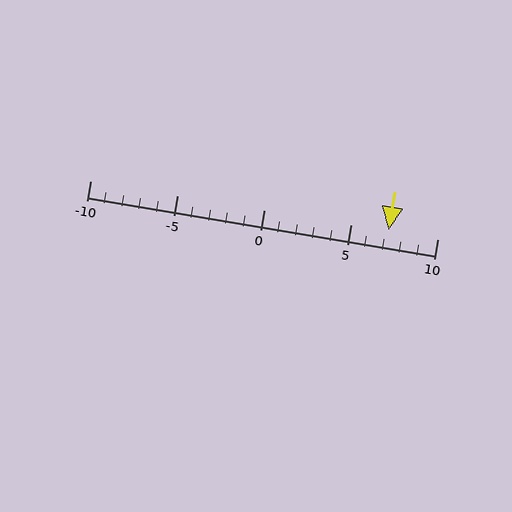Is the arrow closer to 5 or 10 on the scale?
The arrow is closer to 5.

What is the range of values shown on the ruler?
The ruler shows values from -10 to 10.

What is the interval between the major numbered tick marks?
The major tick marks are spaced 5 units apart.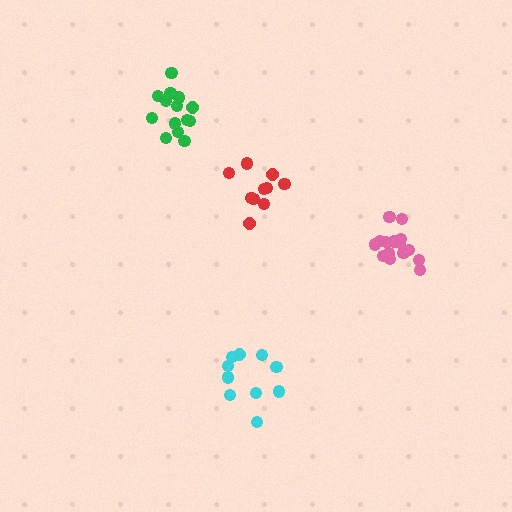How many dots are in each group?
Group 1: 10 dots, Group 2: 15 dots, Group 3: 10 dots, Group 4: 14 dots (49 total).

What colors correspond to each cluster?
The clusters are colored: cyan, pink, red, green.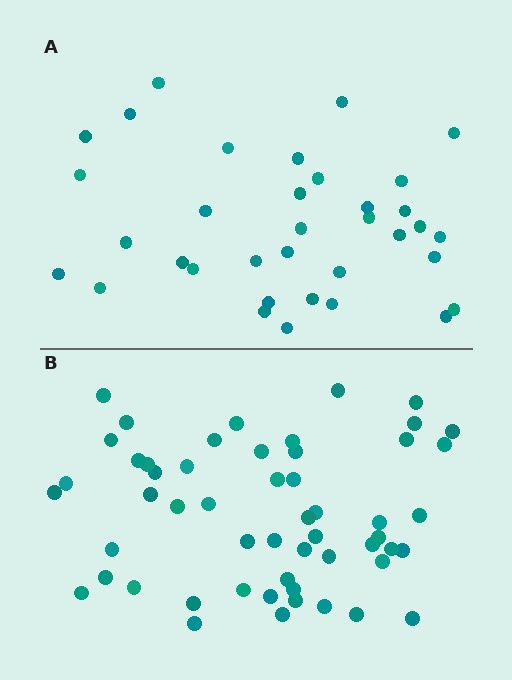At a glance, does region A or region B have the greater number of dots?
Region B (the bottom region) has more dots.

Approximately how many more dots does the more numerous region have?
Region B has approximately 20 more dots than region A.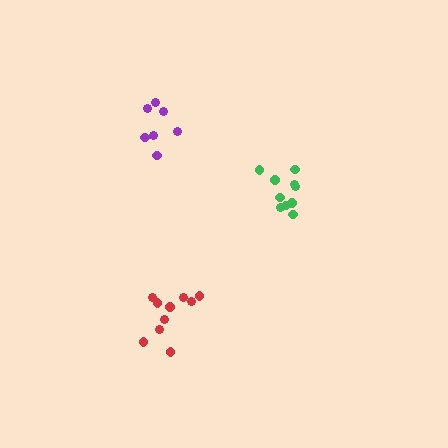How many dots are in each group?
Group 1: 10 dots, Group 2: 7 dots, Group 3: 11 dots (28 total).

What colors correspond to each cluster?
The clusters are colored: red, purple, green.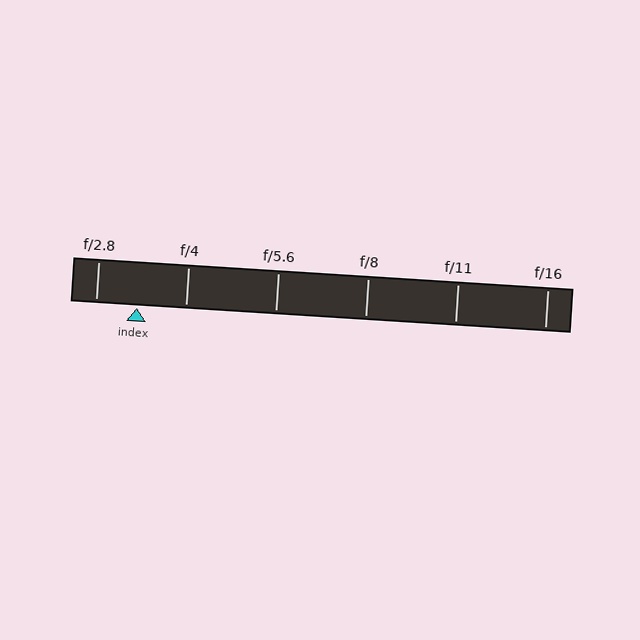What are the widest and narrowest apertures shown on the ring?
The widest aperture shown is f/2.8 and the narrowest is f/16.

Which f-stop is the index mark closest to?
The index mark is closest to f/2.8.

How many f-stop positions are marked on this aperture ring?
There are 6 f-stop positions marked.